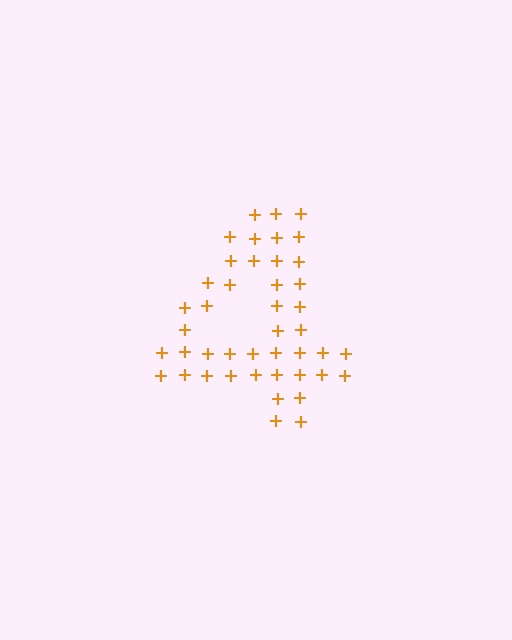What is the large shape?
The large shape is the digit 4.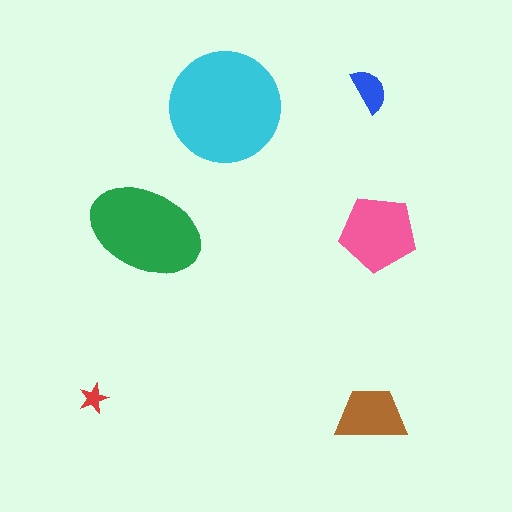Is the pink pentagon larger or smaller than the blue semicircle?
Larger.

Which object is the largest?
The cyan circle.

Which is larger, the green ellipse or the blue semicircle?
The green ellipse.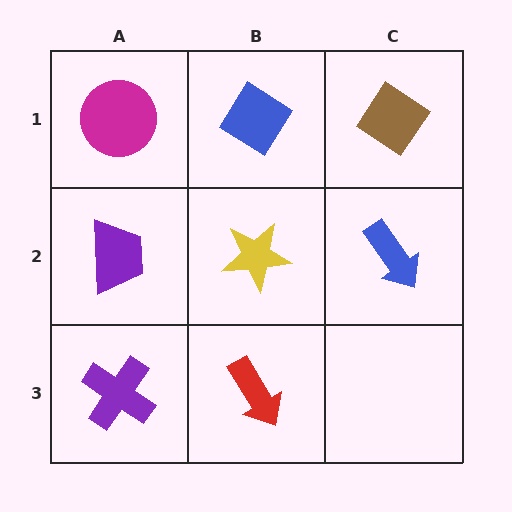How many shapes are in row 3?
2 shapes.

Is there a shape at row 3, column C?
No, that cell is empty.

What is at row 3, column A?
A purple cross.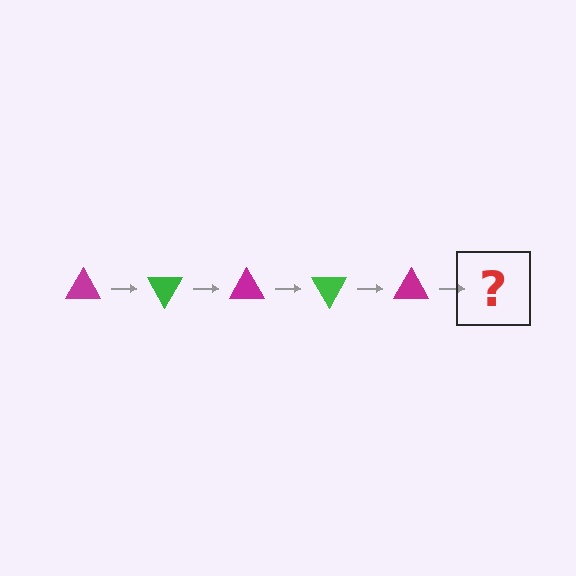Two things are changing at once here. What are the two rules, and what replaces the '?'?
The two rules are that it rotates 60 degrees each step and the color cycles through magenta and green. The '?' should be a green triangle, rotated 300 degrees from the start.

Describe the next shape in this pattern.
It should be a green triangle, rotated 300 degrees from the start.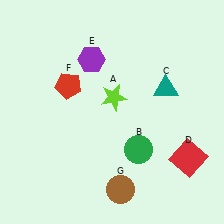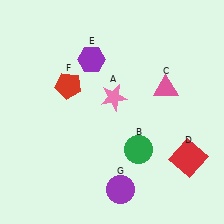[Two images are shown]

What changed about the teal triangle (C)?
In Image 1, C is teal. In Image 2, it changed to pink.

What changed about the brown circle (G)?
In Image 1, G is brown. In Image 2, it changed to purple.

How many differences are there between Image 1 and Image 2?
There are 3 differences between the two images.